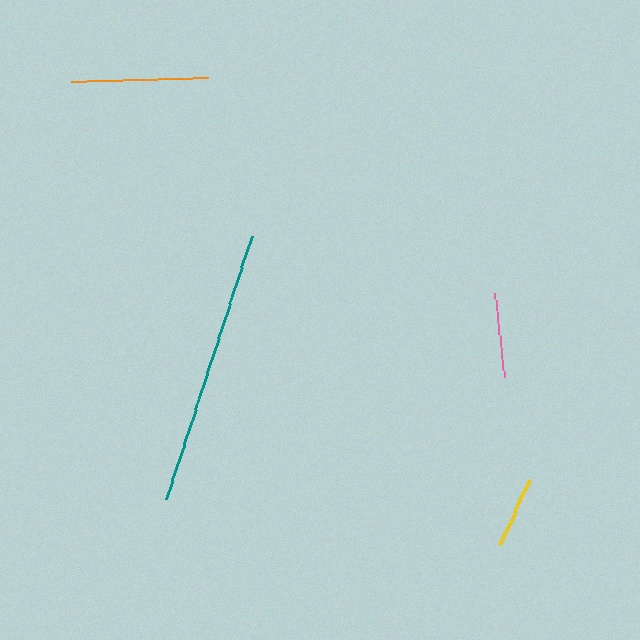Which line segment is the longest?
The teal line is the longest at approximately 277 pixels.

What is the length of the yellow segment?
The yellow segment is approximately 71 pixels long.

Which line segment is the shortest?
The yellow line is the shortest at approximately 71 pixels.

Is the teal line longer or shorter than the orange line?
The teal line is longer than the orange line.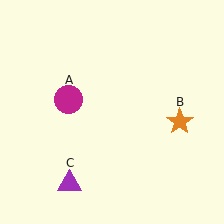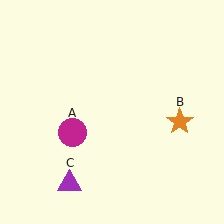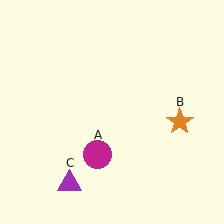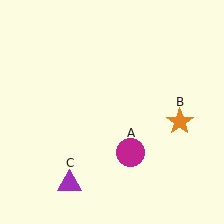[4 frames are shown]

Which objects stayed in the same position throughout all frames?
Orange star (object B) and purple triangle (object C) remained stationary.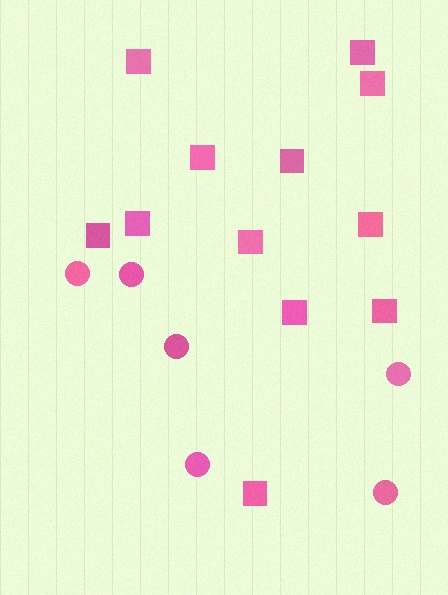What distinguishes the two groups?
There are 2 groups: one group of circles (6) and one group of squares (12).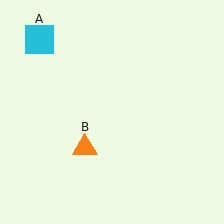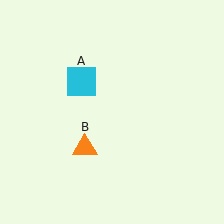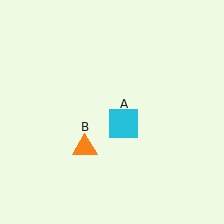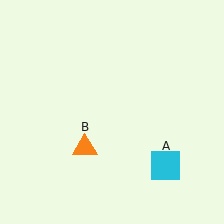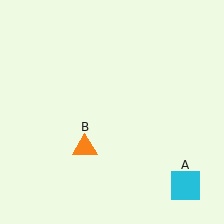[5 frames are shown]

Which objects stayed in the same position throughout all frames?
Orange triangle (object B) remained stationary.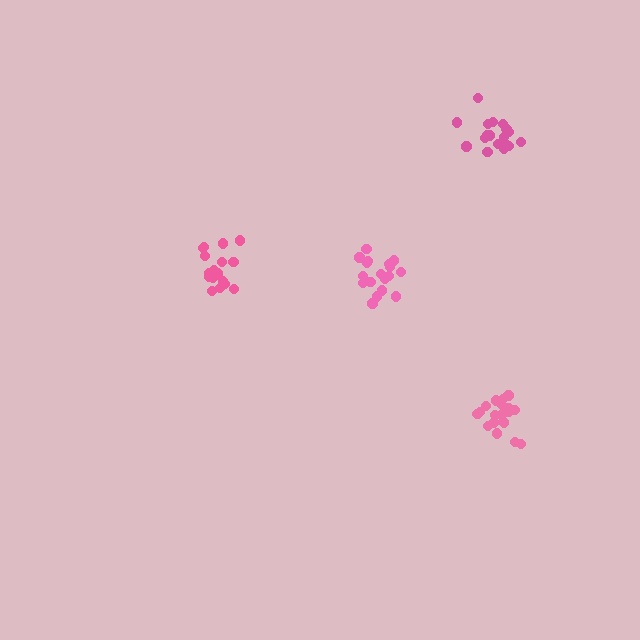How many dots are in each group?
Group 1: 19 dots, Group 2: 18 dots, Group 3: 18 dots, Group 4: 19 dots (74 total).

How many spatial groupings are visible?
There are 4 spatial groupings.